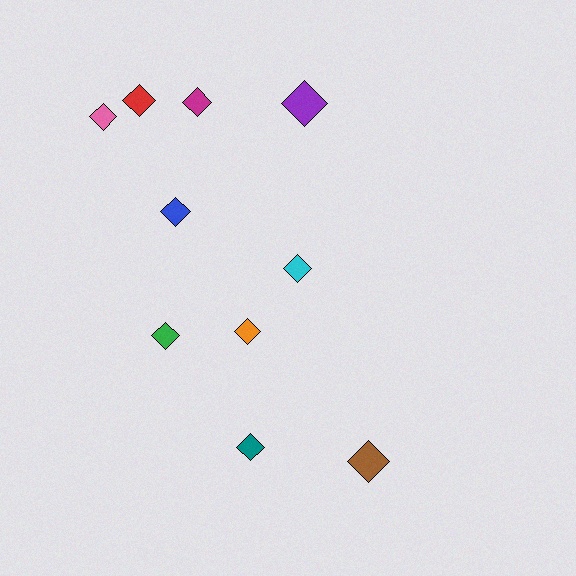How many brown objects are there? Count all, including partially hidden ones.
There is 1 brown object.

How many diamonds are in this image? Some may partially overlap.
There are 10 diamonds.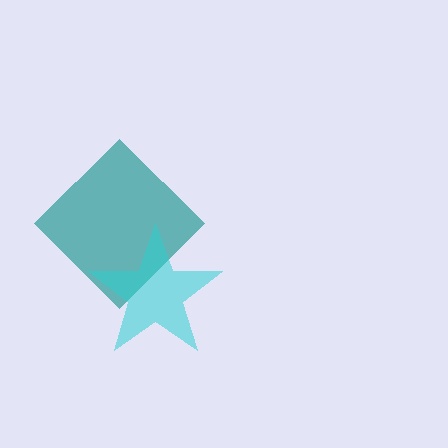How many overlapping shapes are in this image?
There are 2 overlapping shapes in the image.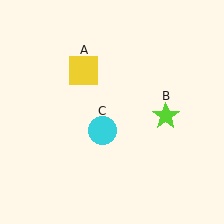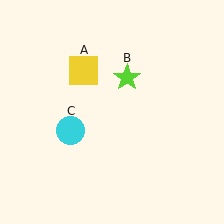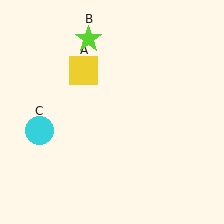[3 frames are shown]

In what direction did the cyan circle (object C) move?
The cyan circle (object C) moved left.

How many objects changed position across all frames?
2 objects changed position: lime star (object B), cyan circle (object C).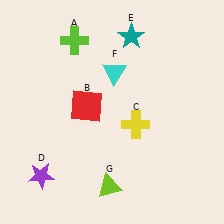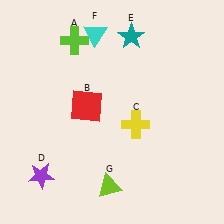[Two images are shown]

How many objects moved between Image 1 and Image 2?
1 object moved between the two images.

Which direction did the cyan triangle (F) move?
The cyan triangle (F) moved up.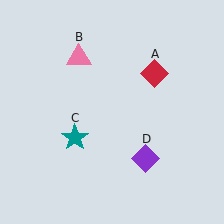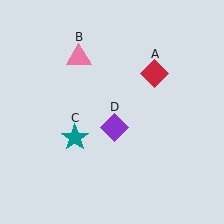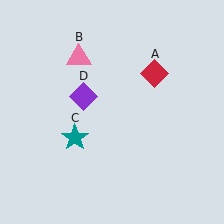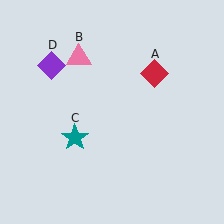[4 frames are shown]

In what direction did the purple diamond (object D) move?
The purple diamond (object D) moved up and to the left.